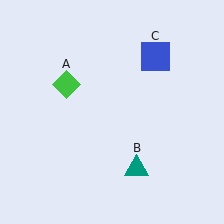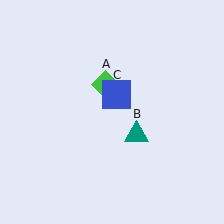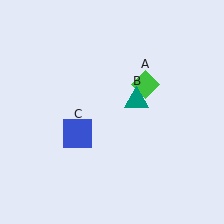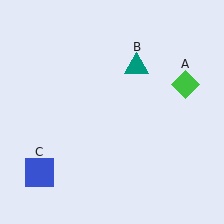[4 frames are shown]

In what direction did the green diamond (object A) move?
The green diamond (object A) moved right.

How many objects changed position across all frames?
3 objects changed position: green diamond (object A), teal triangle (object B), blue square (object C).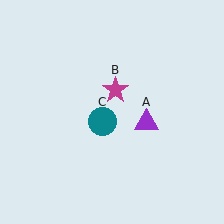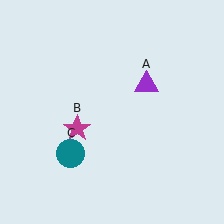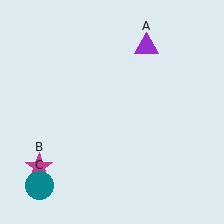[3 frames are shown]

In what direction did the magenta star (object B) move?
The magenta star (object B) moved down and to the left.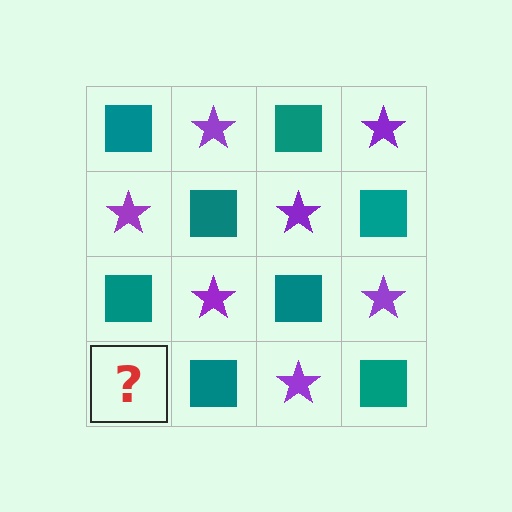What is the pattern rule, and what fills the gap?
The rule is that it alternates teal square and purple star in a checkerboard pattern. The gap should be filled with a purple star.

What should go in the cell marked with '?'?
The missing cell should contain a purple star.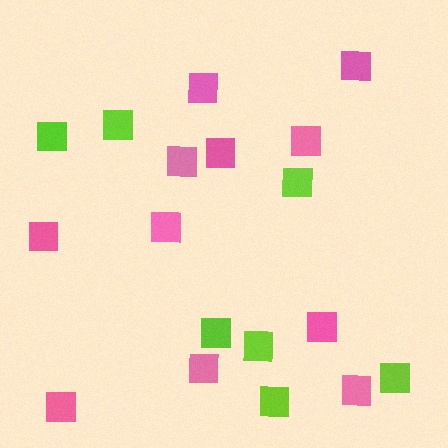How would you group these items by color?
There are 2 groups: one group of pink squares (11) and one group of lime squares (7).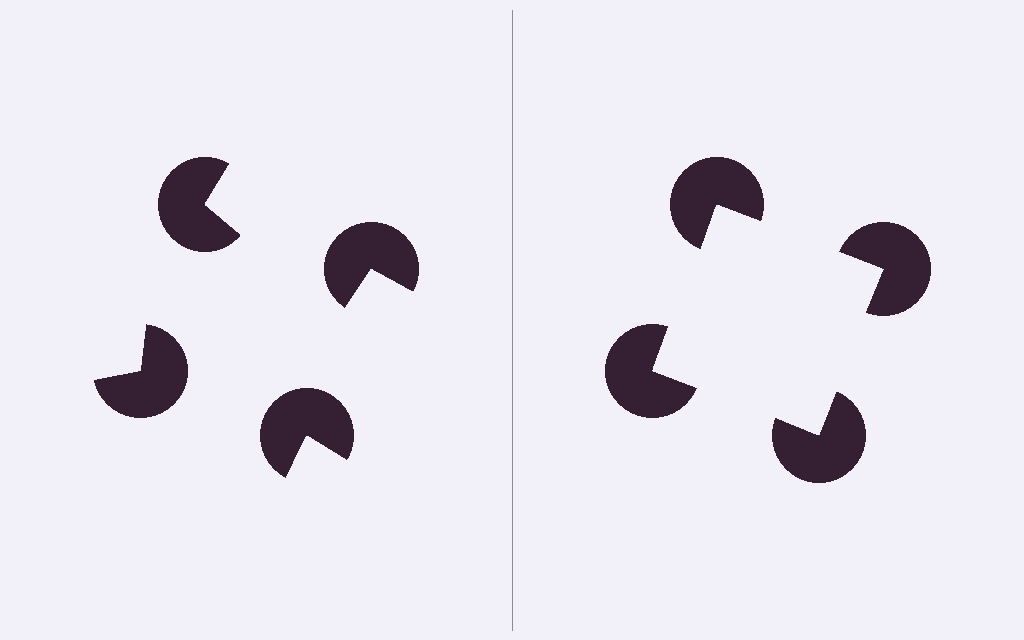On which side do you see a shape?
An illusory square appears on the right side. On the left side the wedge cuts are rotated, so no coherent shape forms.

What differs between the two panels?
The pac-man discs are positioned identically on both sides; only the wedge orientations differ. On the right they align to a square; on the left they are misaligned.